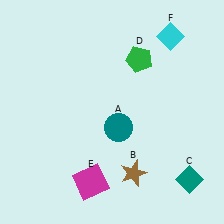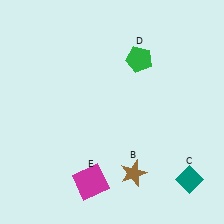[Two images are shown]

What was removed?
The teal circle (A), the cyan diamond (F) were removed in Image 2.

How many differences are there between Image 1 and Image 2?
There are 2 differences between the two images.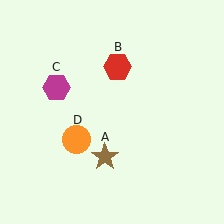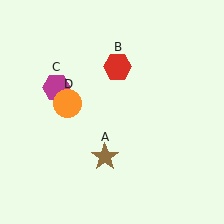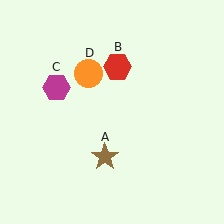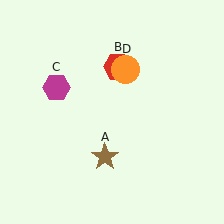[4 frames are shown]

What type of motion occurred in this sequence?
The orange circle (object D) rotated clockwise around the center of the scene.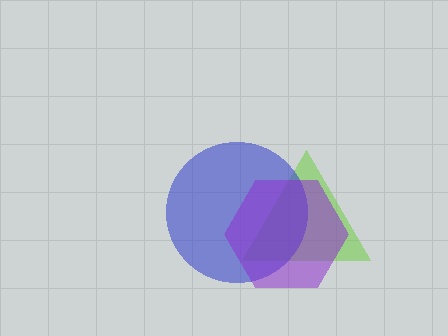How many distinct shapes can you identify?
There are 3 distinct shapes: a lime triangle, a blue circle, a purple hexagon.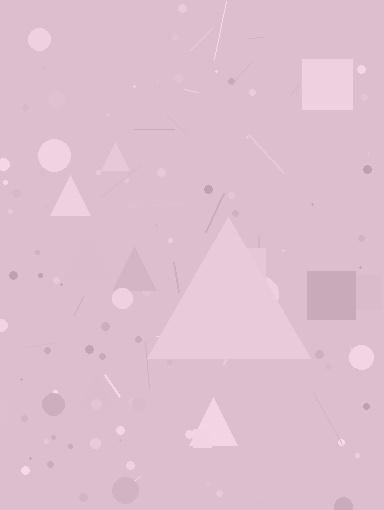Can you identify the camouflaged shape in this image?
The camouflaged shape is a triangle.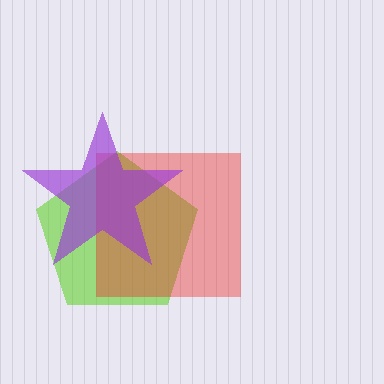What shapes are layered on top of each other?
The layered shapes are: a lime pentagon, a red square, a purple star.